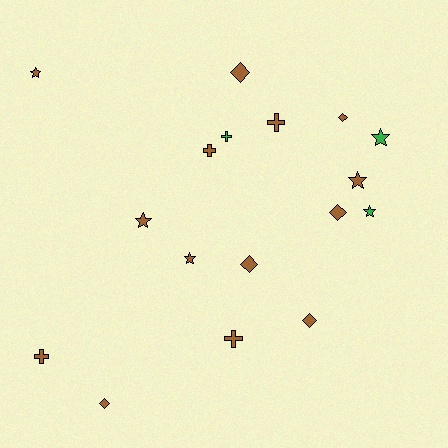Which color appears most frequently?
Brown, with 14 objects.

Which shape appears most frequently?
Diamond, with 6 objects.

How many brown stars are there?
There are 4 brown stars.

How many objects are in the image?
There are 17 objects.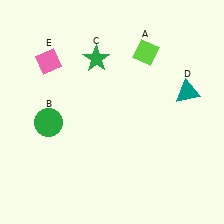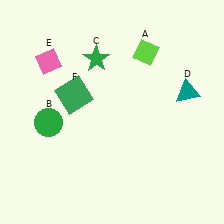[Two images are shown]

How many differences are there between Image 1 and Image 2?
There is 1 difference between the two images.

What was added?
A green square (F) was added in Image 2.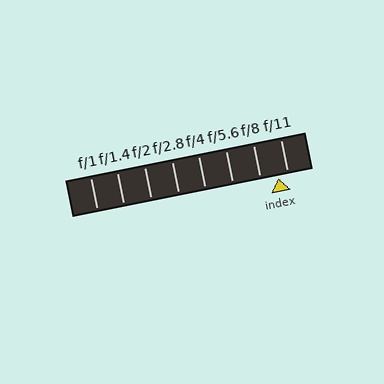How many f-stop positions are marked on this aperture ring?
There are 8 f-stop positions marked.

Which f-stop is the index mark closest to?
The index mark is closest to f/11.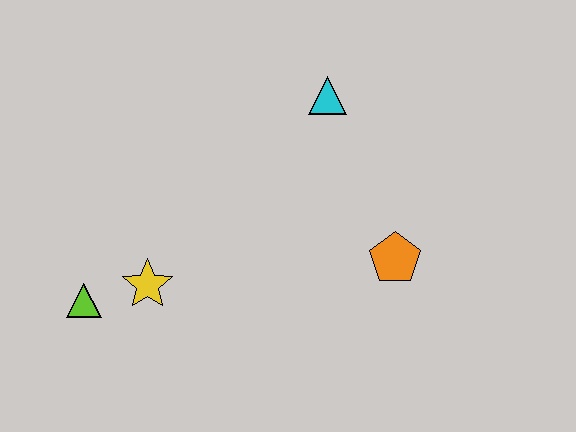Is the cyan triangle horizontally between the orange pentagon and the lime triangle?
Yes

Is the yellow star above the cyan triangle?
No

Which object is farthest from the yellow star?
The cyan triangle is farthest from the yellow star.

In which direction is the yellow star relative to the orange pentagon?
The yellow star is to the left of the orange pentagon.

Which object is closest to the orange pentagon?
The cyan triangle is closest to the orange pentagon.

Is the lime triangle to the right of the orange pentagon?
No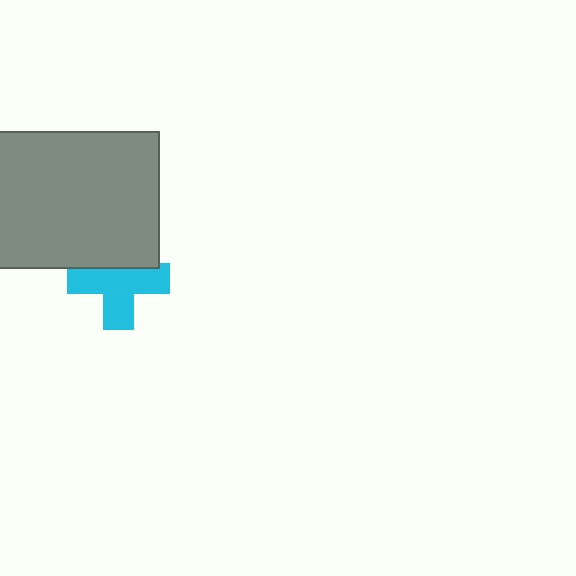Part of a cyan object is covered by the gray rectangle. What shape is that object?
It is a cross.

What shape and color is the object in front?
The object in front is a gray rectangle.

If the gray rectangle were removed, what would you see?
You would see the complete cyan cross.